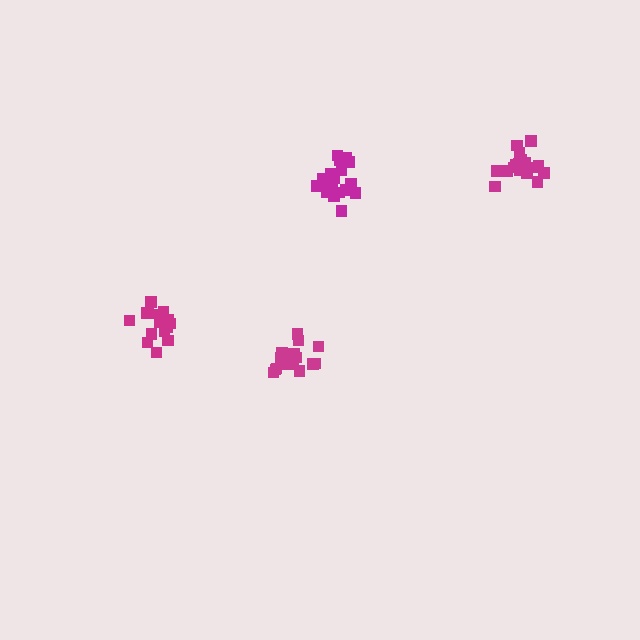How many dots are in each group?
Group 1: 19 dots, Group 2: 19 dots, Group 3: 17 dots, Group 4: 20 dots (75 total).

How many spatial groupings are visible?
There are 4 spatial groupings.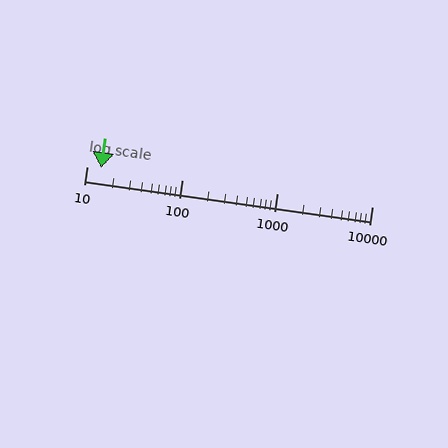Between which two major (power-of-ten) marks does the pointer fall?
The pointer is between 10 and 100.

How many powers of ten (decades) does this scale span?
The scale spans 3 decades, from 10 to 10000.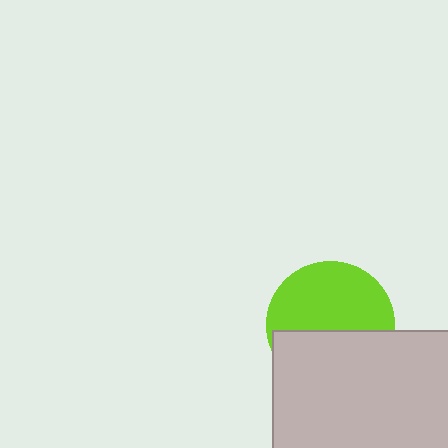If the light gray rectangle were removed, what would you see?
You would see the complete lime circle.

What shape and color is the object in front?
The object in front is a light gray rectangle.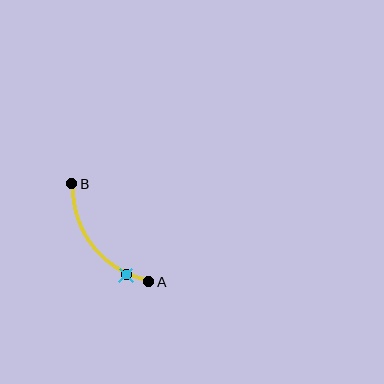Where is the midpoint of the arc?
The arc midpoint is the point on the curve farthest from the straight line joining A and B. It sits below and to the left of that line.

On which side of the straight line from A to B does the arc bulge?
The arc bulges below and to the left of the straight line connecting A and B.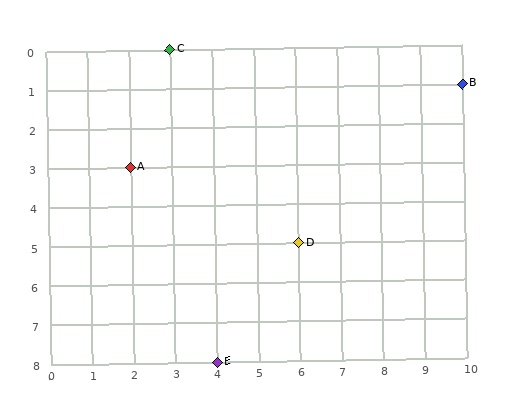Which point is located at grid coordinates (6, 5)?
Point D is at (6, 5).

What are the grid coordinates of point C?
Point C is at grid coordinates (3, 0).